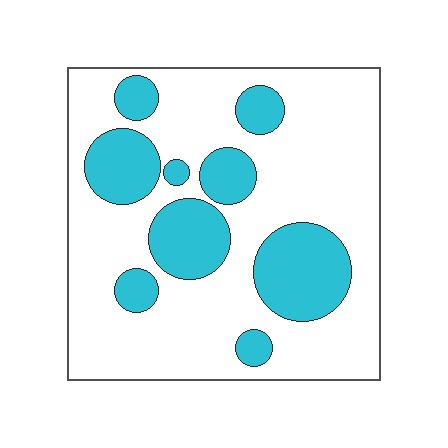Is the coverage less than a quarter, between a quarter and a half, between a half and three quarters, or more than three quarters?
Between a quarter and a half.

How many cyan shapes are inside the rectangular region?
9.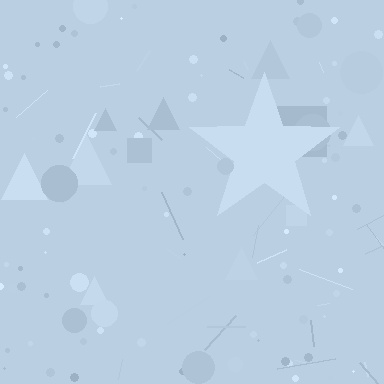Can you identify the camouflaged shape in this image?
The camouflaged shape is a star.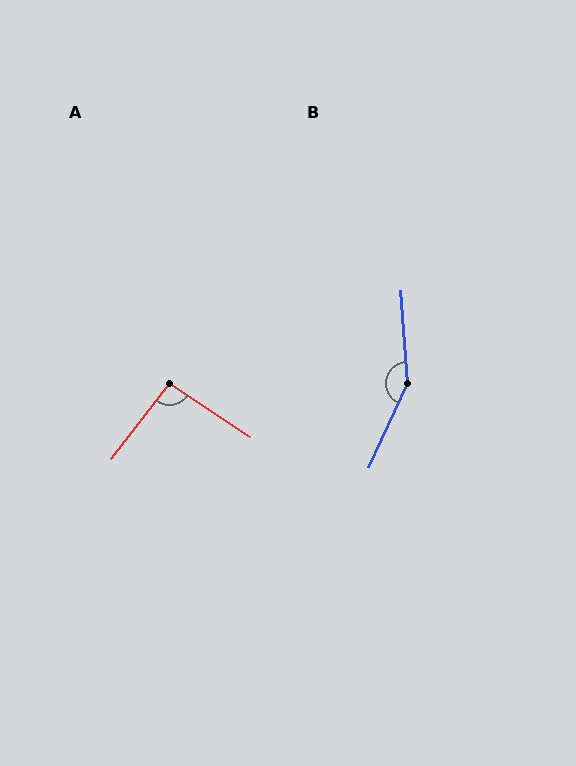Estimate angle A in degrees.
Approximately 94 degrees.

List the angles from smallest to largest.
A (94°), B (152°).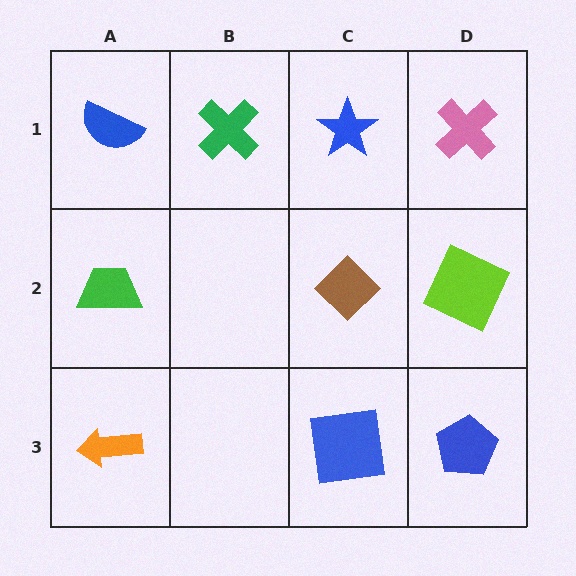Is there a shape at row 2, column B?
No, that cell is empty.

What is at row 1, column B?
A green cross.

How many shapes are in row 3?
3 shapes.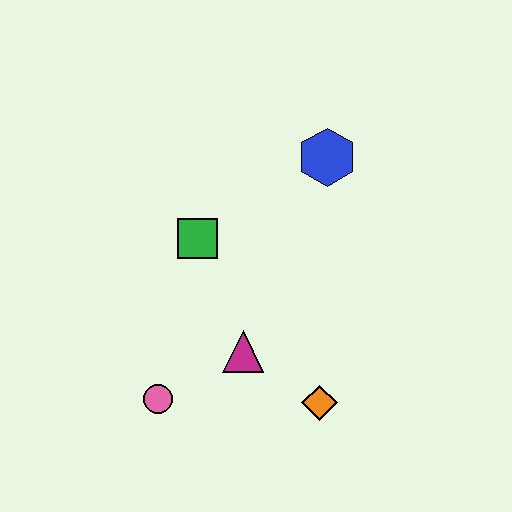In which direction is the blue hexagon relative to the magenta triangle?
The blue hexagon is above the magenta triangle.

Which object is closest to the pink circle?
The magenta triangle is closest to the pink circle.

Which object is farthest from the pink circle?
The blue hexagon is farthest from the pink circle.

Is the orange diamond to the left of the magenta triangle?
No